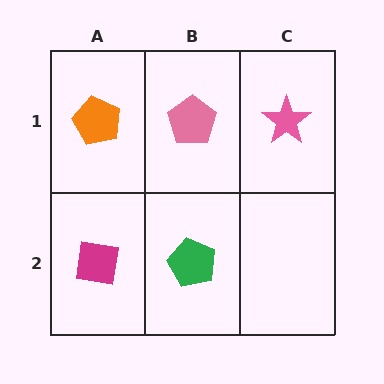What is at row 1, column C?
A pink star.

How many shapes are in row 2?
2 shapes.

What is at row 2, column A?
A magenta square.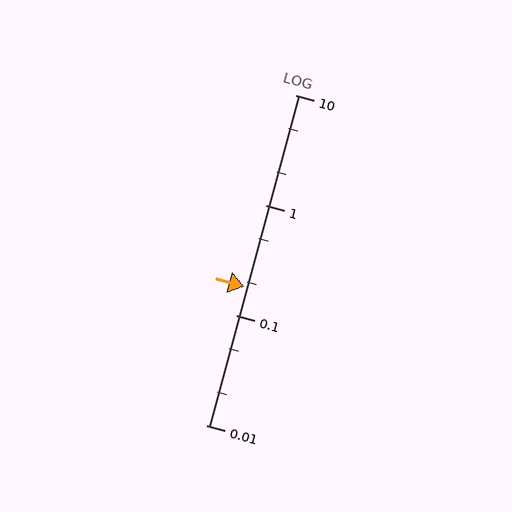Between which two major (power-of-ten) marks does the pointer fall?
The pointer is between 0.1 and 1.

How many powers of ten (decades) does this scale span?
The scale spans 3 decades, from 0.01 to 10.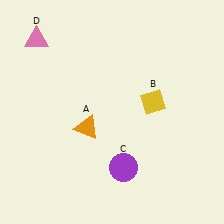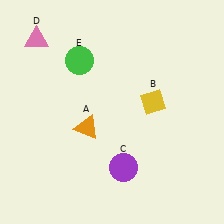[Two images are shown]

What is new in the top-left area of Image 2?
A green circle (E) was added in the top-left area of Image 2.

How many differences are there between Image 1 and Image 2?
There is 1 difference between the two images.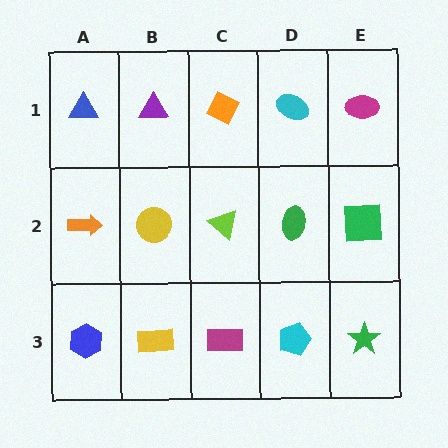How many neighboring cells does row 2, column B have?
4.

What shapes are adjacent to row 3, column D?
A green ellipse (row 2, column D), a magenta rectangle (row 3, column C), a green star (row 3, column E).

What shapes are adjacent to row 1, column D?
A green ellipse (row 2, column D), an orange diamond (row 1, column C), a magenta ellipse (row 1, column E).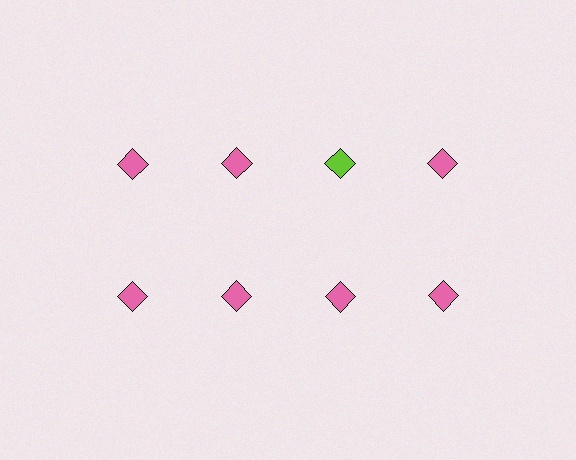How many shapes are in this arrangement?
There are 8 shapes arranged in a grid pattern.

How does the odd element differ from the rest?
It has a different color: lime instead of pink.